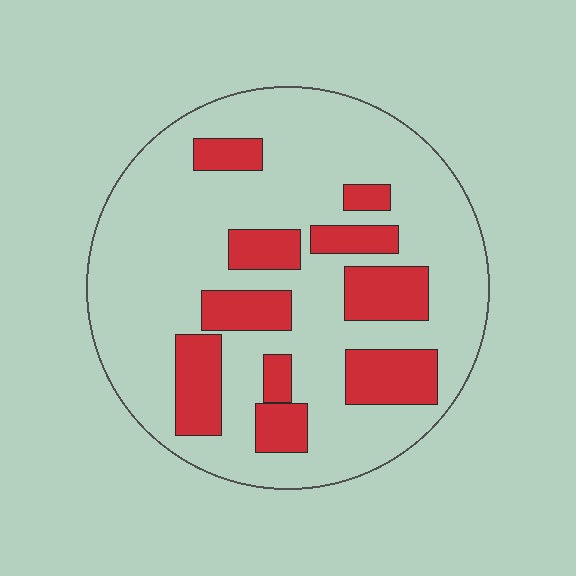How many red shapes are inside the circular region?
10.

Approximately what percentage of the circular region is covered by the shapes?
Approximately 25%.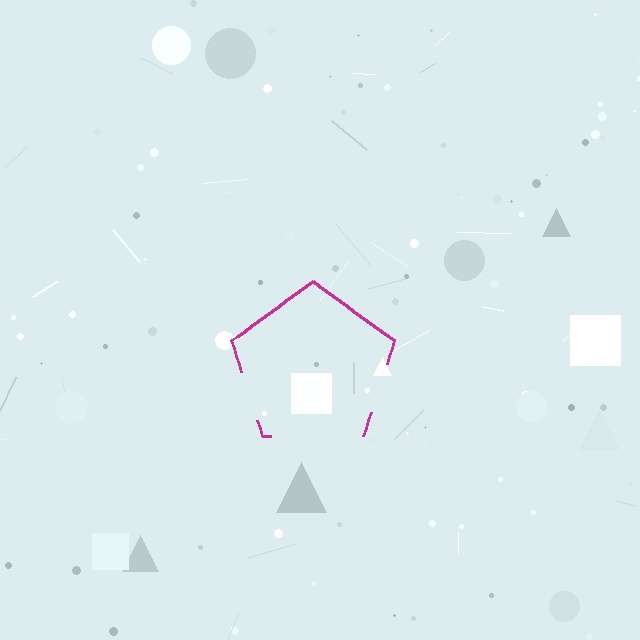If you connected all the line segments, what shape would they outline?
They would outline a pentagon.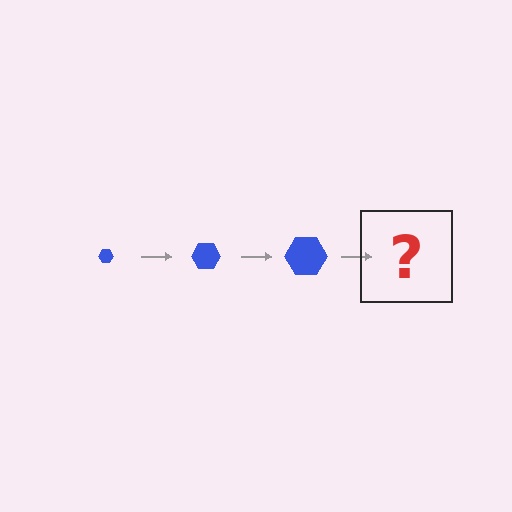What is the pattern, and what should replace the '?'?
The pattern is that the hexagon gets progressively larger each step. The '?' should be a blue hexagon, larger than the previous one.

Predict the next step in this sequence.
The next step is a blue hexagon, larger than the previous one.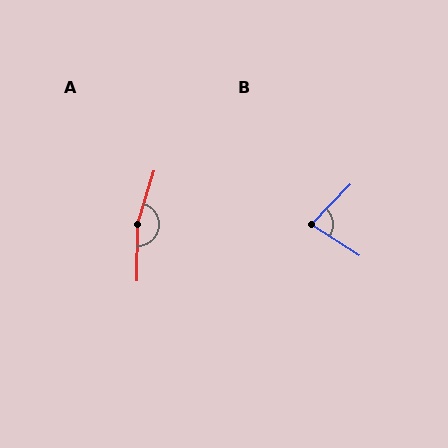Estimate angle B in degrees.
Approximately 78 degrees.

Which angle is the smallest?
B, at approximately 78 degrees.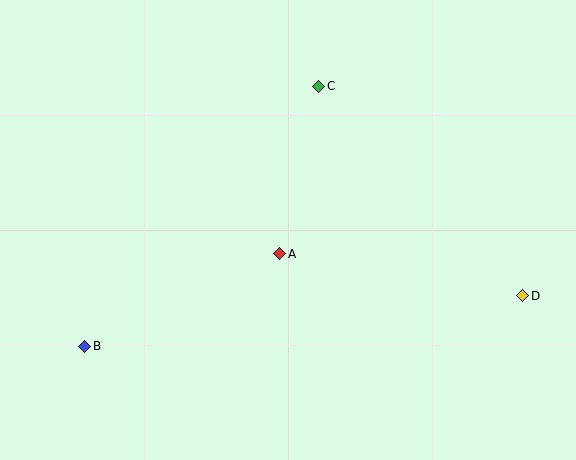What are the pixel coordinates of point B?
Point B is at (85, 346).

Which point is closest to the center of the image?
Point A at (280, 254) is closest to the center.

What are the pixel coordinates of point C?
Point C is at (319, 86).